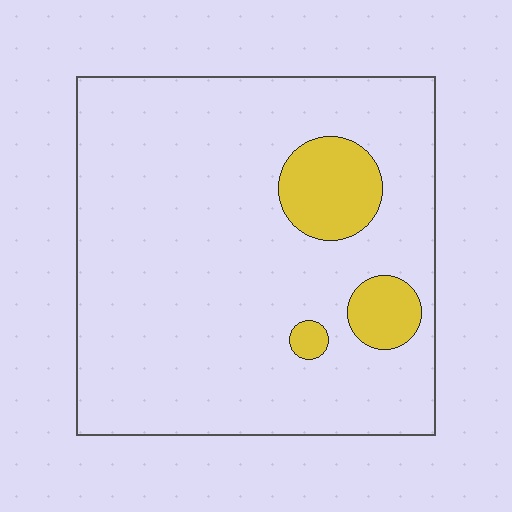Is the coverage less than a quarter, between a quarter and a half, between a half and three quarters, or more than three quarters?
Less than a quarter.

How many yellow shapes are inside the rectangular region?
3.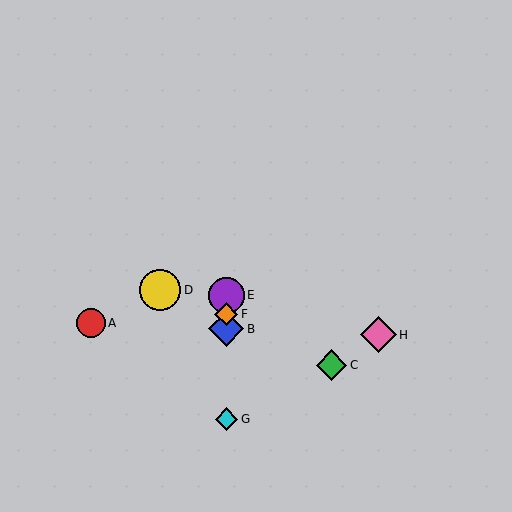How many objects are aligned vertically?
4 objects (B, E, F, G) are aligned vertically.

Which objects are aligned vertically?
Objects B, E, F, G are aligned vertically.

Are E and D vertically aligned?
No, E is at x≈226 and D is at x≈160.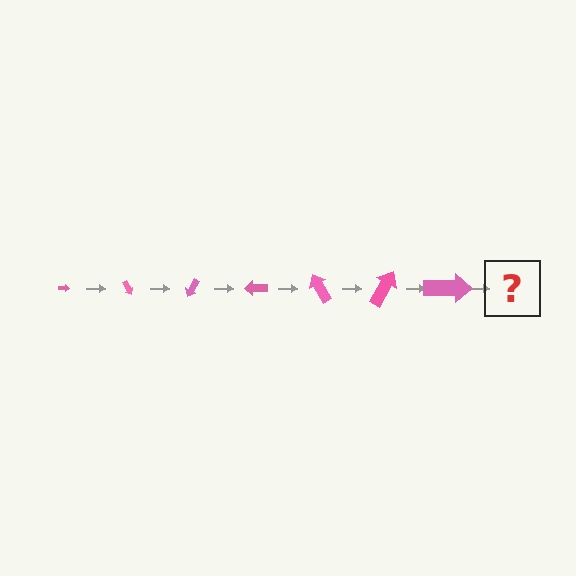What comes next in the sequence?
The next element should be an arrow, larger than the previous one and rotated 420 degrees from the start.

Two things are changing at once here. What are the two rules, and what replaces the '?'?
The two rules are that the arrow grows larger each step and it rotates 60 degrees each step. The '?' should be an arrow, larger than the previous one and rotated 420 degrees from the start.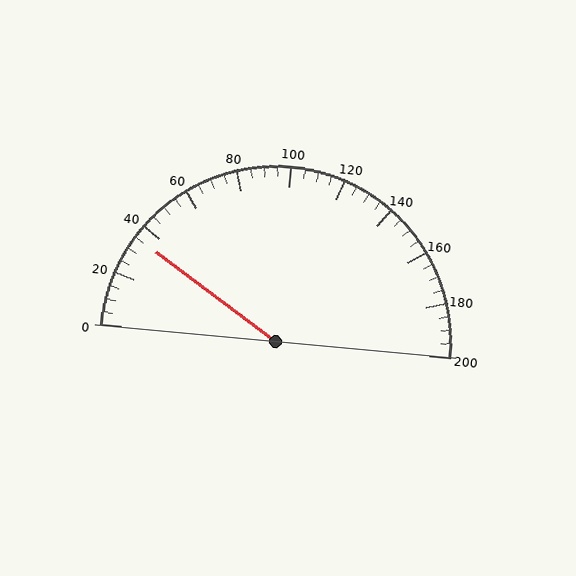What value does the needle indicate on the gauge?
The needle indicates approximately 35.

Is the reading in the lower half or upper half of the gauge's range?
The reading is in the lower half of the range (0 to 200).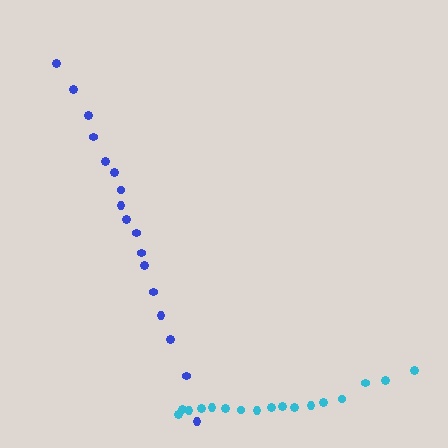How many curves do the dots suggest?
There are 2 distinct paths.